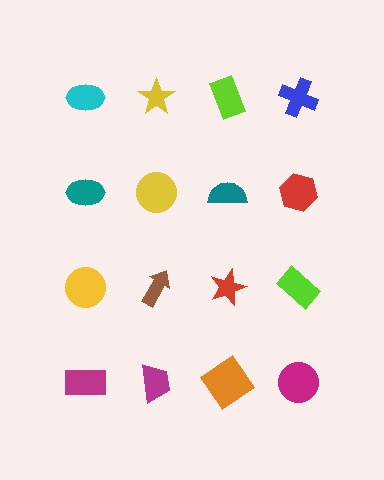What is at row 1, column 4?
A blue cross.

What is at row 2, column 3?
A teal semicircle.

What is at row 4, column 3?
An orange diamond.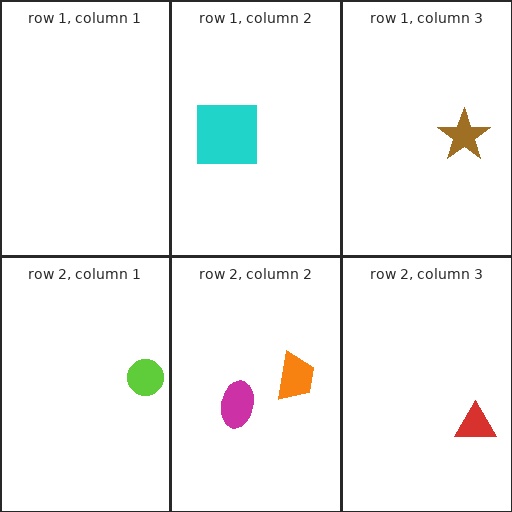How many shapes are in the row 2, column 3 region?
1.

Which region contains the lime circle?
The row 2, column 1 region.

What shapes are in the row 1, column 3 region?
The brown star.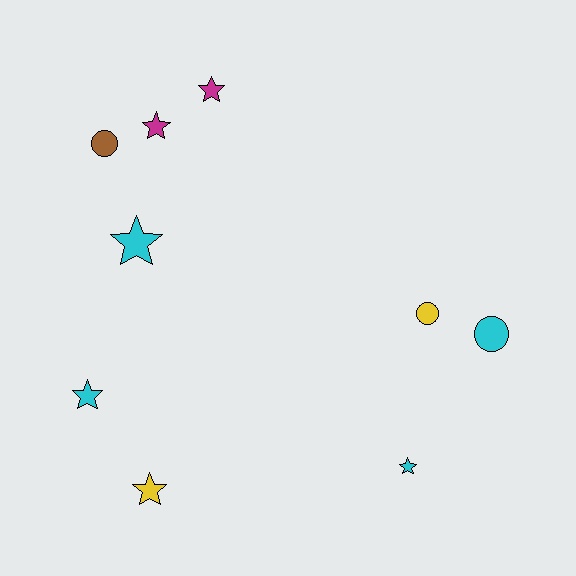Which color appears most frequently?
Cyan, with 4 objects.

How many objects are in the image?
There are 9 objects.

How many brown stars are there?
There are no brown stars.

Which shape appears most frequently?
Star, with 6 objects.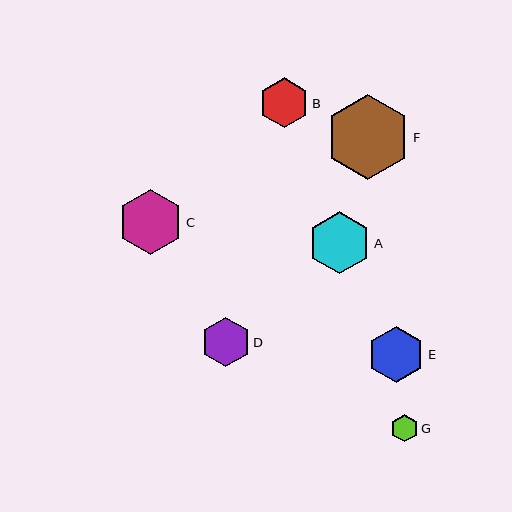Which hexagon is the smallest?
Hexagon G is the smallest with a size of approximately 27 pixels.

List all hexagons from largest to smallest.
From largest to smallest: F, C, A, E, B, D, G.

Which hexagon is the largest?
Hexagon F is the largest with a size of approximately 85 pixels.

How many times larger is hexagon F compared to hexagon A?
Hexagon F is approximately 1.4 times the size of hexagon A.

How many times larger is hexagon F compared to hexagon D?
Hexagon F is approximately 1.7 times the size of hexagon D.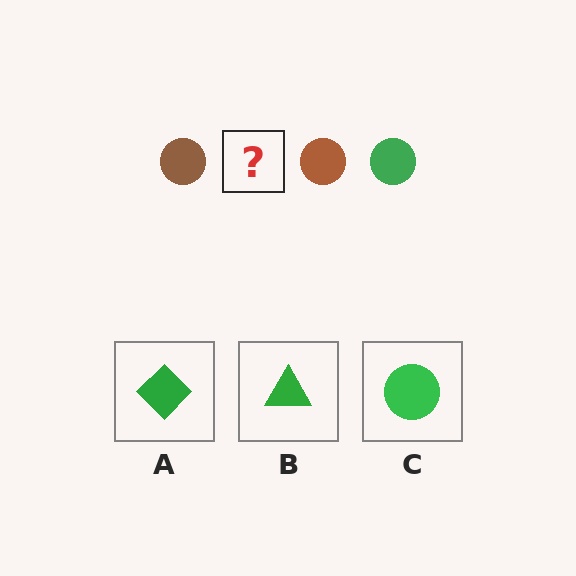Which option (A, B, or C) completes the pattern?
C.